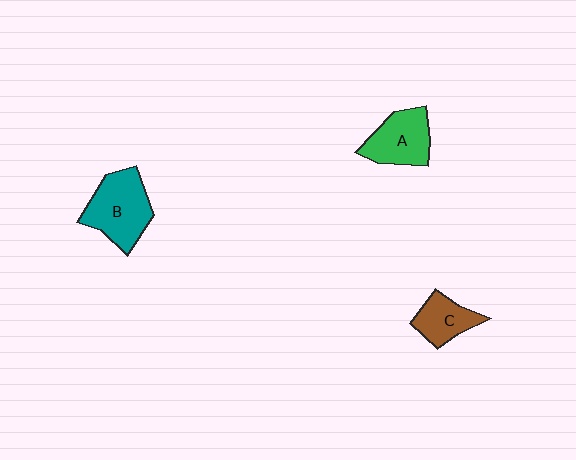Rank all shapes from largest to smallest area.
From largest to smallest: B (teal), A (green), C (brown).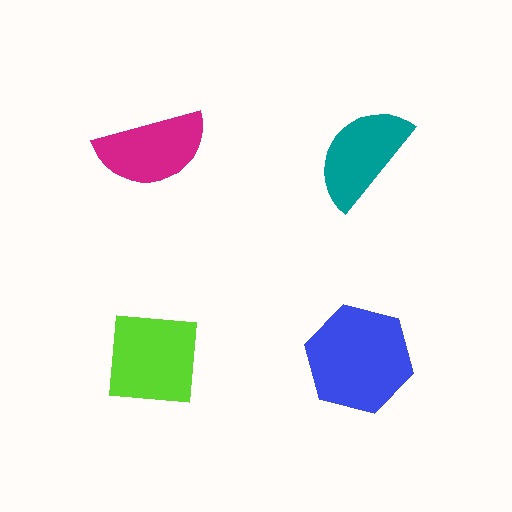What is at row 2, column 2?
A blue hexagon.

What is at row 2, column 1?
A lime square.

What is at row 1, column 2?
A teal semicircle.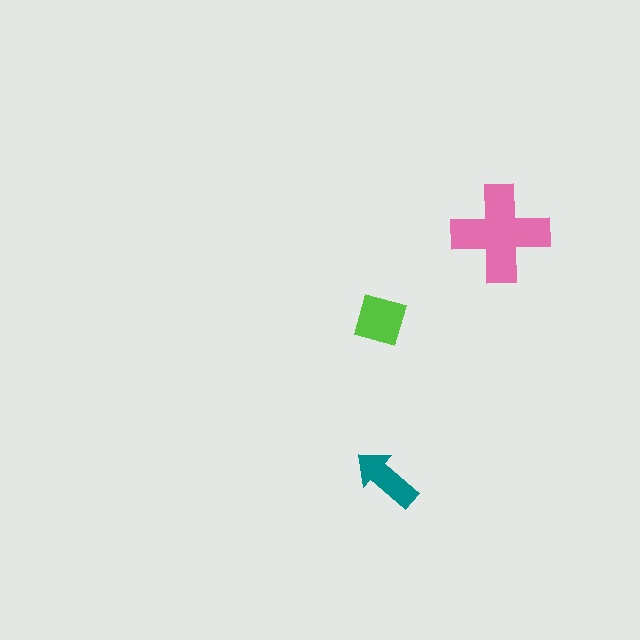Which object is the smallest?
The teal arrow.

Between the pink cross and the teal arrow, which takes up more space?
The pink cross.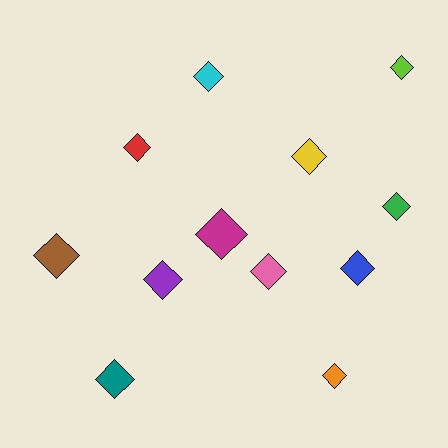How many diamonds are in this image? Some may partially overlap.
There are 12 diamonds.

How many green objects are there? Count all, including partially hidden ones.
There is 1 green object.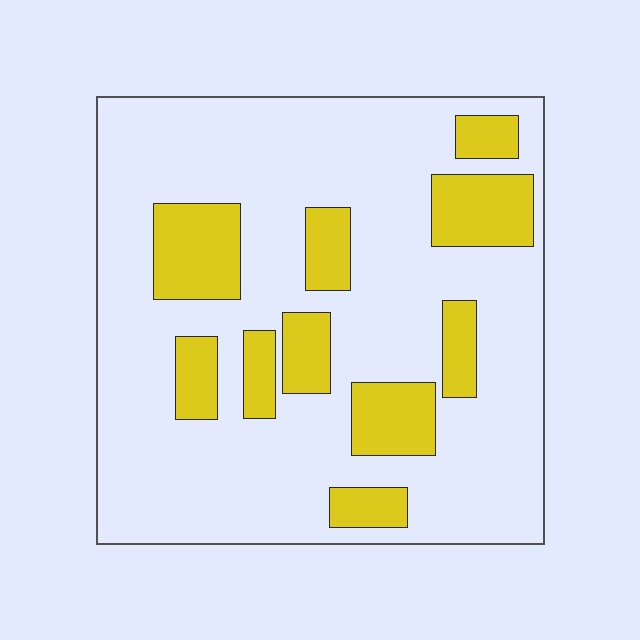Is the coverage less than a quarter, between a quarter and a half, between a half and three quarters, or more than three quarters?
Less than a quarter.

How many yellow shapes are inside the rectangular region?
10.